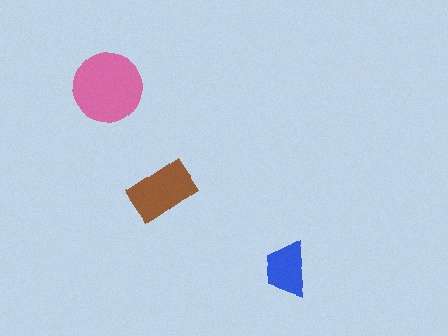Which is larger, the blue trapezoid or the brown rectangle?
The brown rectangle.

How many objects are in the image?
There are 3 objects in the image.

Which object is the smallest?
The blue trapezoid.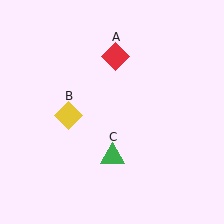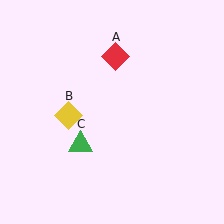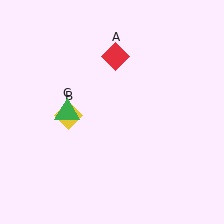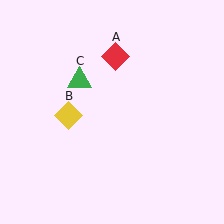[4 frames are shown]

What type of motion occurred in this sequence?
The green triangle (object C) rotated clockwise around the center of the scene.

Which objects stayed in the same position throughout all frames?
Red diamond (object A) and yellow diamond (object B) remained stationary.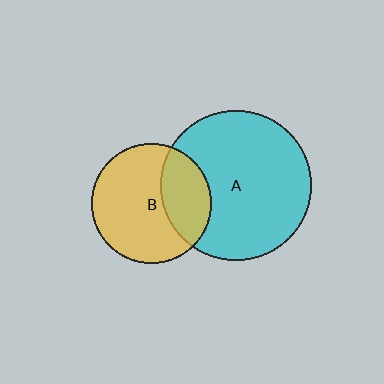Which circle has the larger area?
Circle A (cyan).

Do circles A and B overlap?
Yes.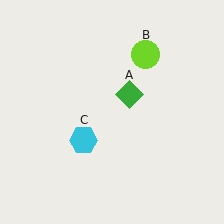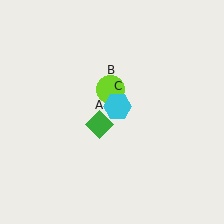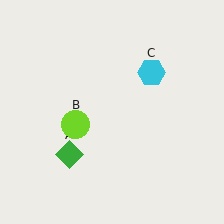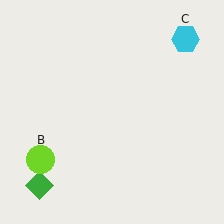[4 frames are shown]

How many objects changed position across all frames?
3 objects changed position: green diamond (object A), lime circle (object B), cyan hexagon (object C).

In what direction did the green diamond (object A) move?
The green diamond (object A) moved down and to the left.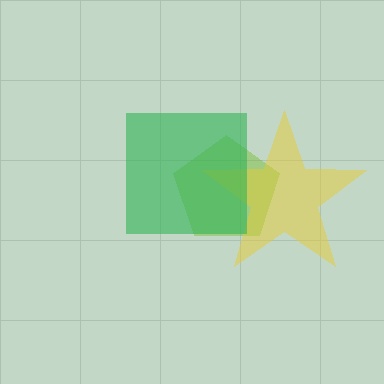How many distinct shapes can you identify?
There are 3 distinct shapes: a lime pentagon, a yellow star, a green square.